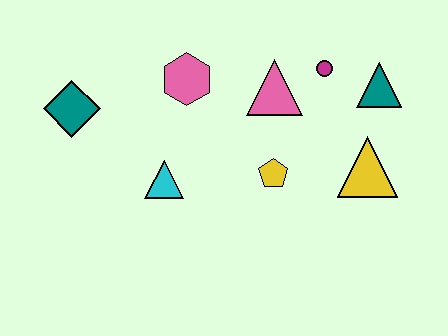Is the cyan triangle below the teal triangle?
Yes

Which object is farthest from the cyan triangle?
The teal triangle is farthest from the cyan triangle.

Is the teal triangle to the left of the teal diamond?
No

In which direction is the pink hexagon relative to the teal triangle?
The pink hexagon is to the left of the teal triangle.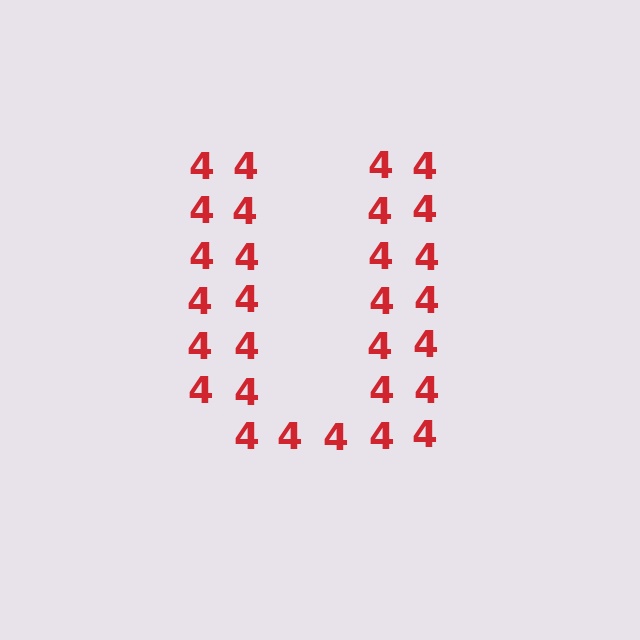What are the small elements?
The small elements are digit 4's.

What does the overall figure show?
The overall figure shows the letter U.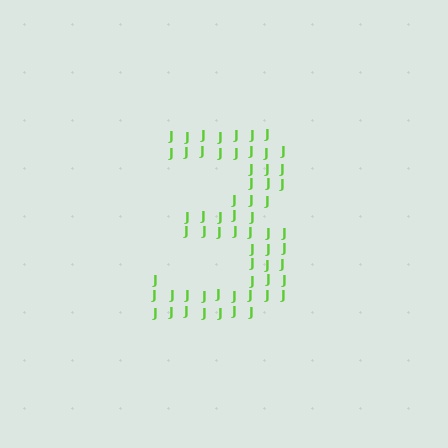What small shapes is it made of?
It is made of small letter J's.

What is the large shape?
The large shape is the digit 3.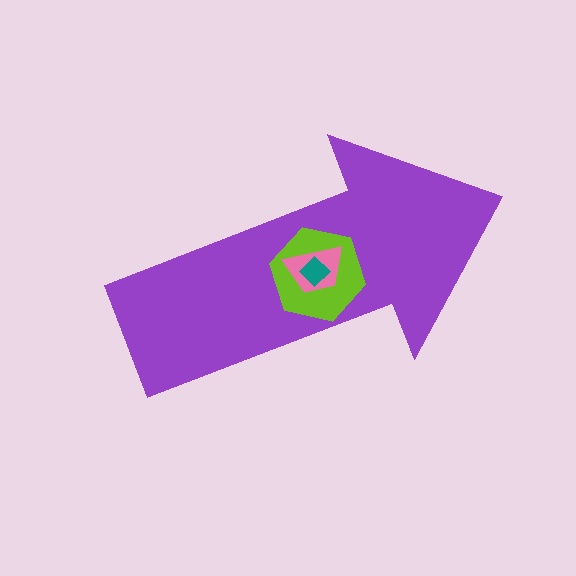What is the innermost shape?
The teal diamond.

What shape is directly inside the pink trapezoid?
The teal diamond.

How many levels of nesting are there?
4.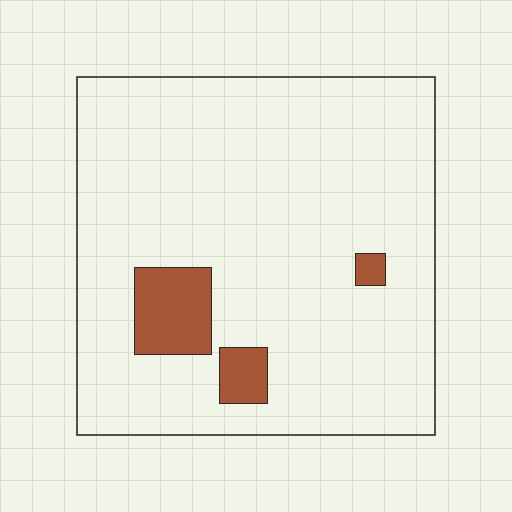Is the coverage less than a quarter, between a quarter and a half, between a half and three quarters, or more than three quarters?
Less than a quarter.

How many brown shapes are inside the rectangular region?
3.